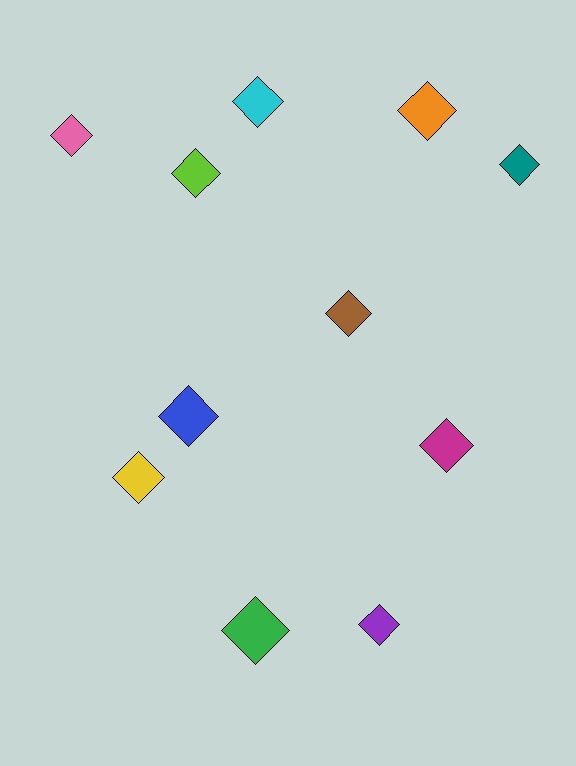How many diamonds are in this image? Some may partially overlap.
There are 11 diamonds.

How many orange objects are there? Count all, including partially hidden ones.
There is 1 orange object.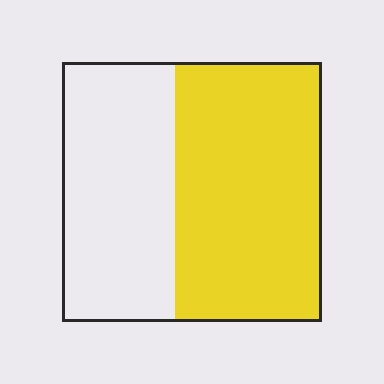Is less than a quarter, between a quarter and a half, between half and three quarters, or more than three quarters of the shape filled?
Between half and three quarters.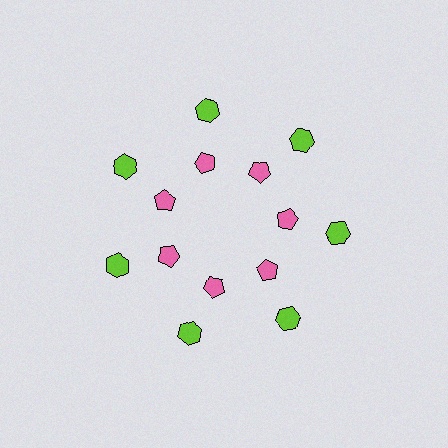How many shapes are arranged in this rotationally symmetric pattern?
There are 14 shapes, arranged in 7 groups of 2.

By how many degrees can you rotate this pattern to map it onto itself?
The pattern maps onto itself every 51 degrees of rotation.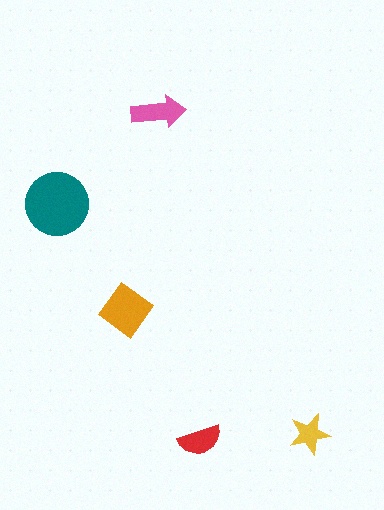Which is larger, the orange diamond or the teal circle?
The teal circle.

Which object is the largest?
The teal circle.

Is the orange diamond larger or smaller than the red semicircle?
Larger.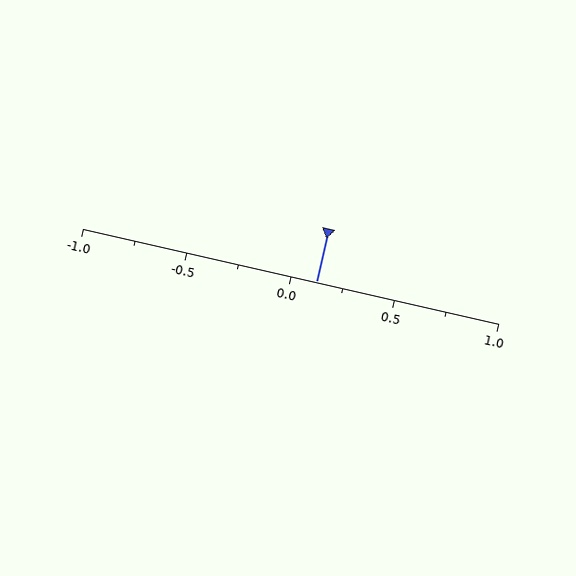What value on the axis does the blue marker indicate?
The marker indicates approximately 0.12.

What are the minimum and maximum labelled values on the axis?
The axis runs from -1.0 to 1.0.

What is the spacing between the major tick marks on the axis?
The major ticks are spaced 0.5 apart.